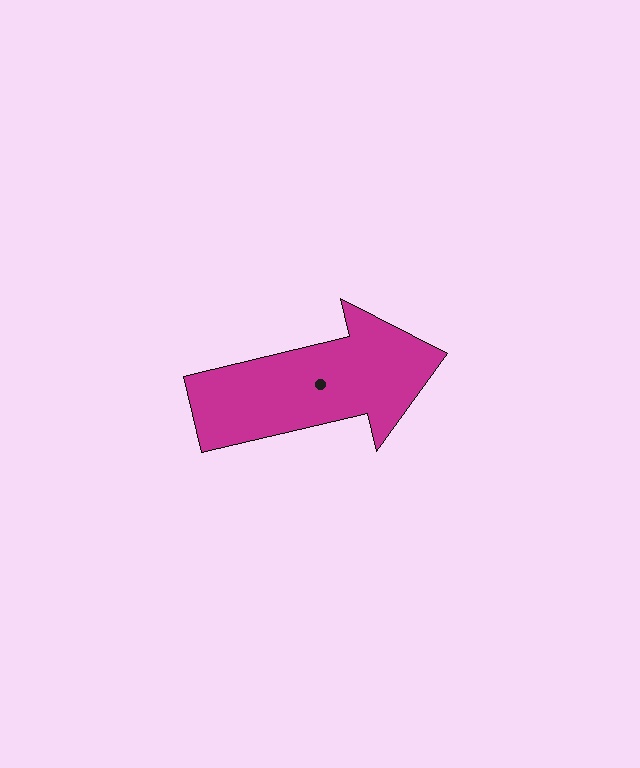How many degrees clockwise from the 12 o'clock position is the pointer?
Approximately 77 degrees.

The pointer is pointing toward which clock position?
Roughly 3 o'clock.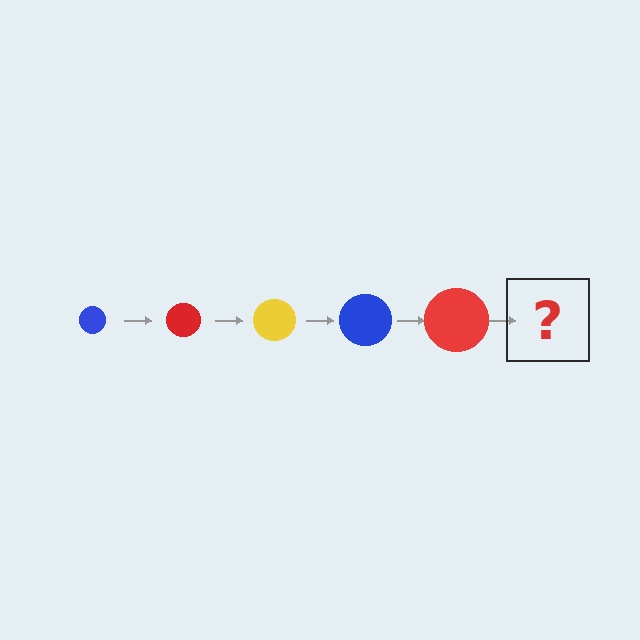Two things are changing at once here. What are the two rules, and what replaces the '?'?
The two rules are that the circle grows larger each step and the color cycles through blue, red, and yellow. The '?' should be a yellow circle, larger than the previous one.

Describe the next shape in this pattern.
It should be a yellow circle, larger than the previous one.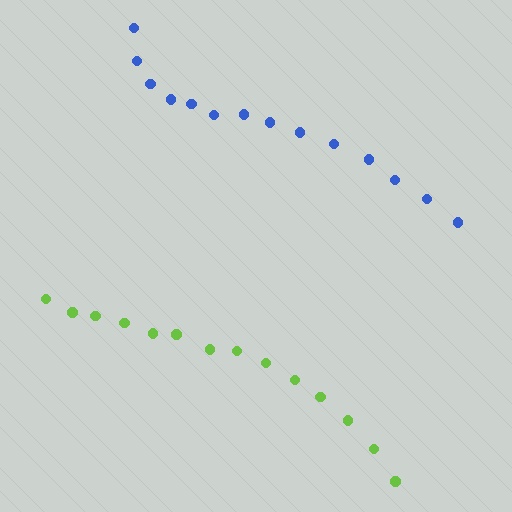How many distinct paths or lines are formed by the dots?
There are 2 distinct paths.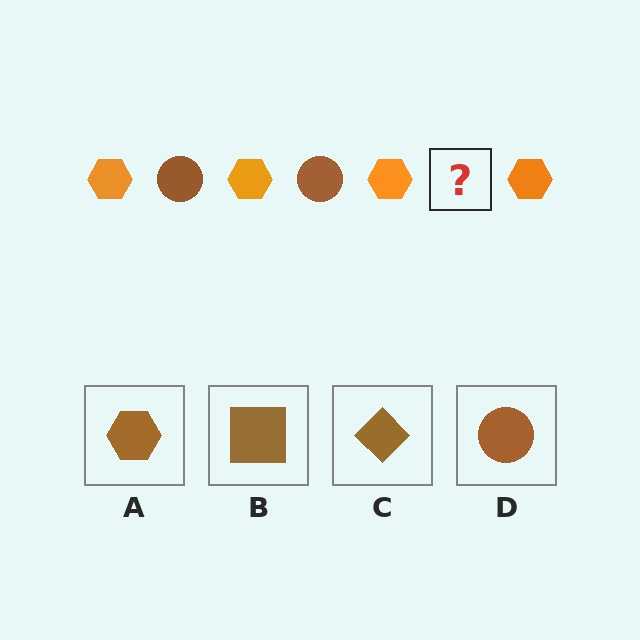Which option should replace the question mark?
Option D.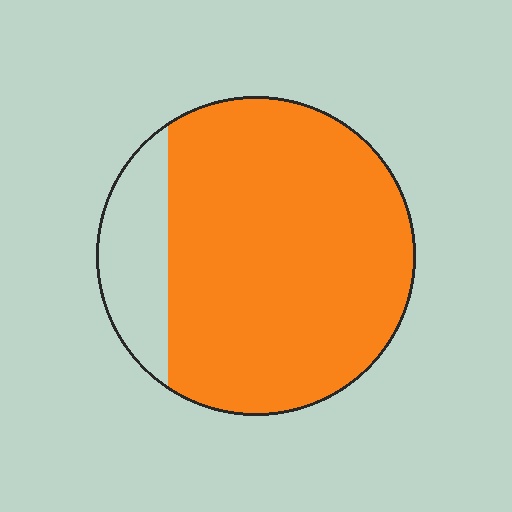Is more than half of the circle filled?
Yes.